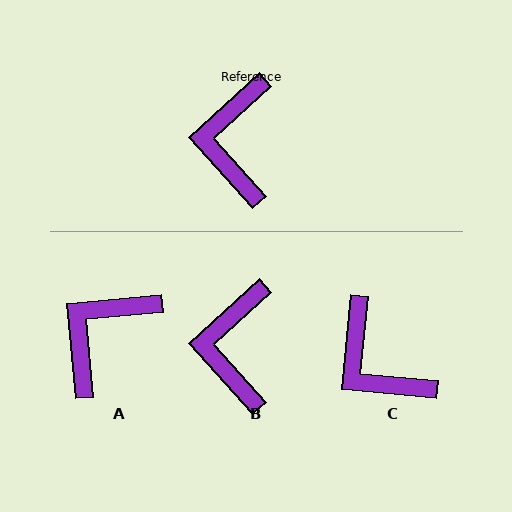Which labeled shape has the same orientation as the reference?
B.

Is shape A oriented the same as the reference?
No, it is off by about 37 degrees.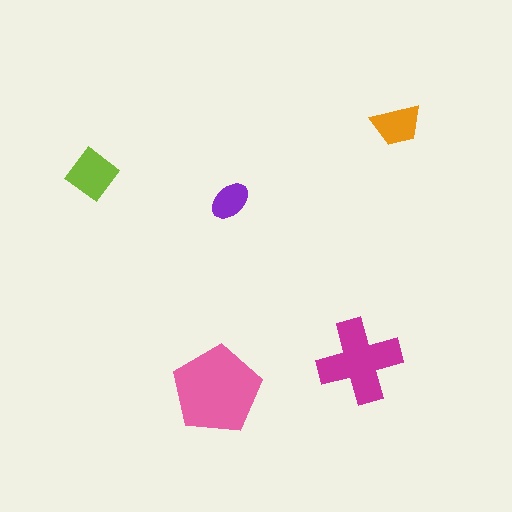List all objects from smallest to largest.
The purple ellipse, the orange trapezoid, the lime diamond, the magenta cross, the pink pentagon.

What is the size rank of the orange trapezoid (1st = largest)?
4th.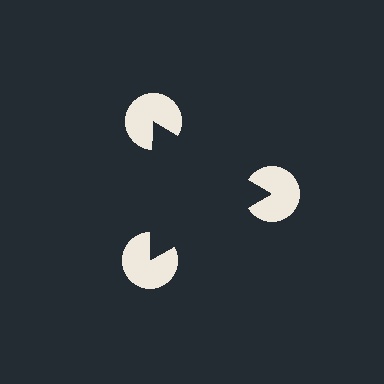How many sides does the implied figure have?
3 sides.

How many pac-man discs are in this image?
There are 3 — one at each vertex of the illusory triangle.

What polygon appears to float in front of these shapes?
An illusory triangle — its edges are inferred from the aligned wedge cuts in the pac-man discs, not physically drawn.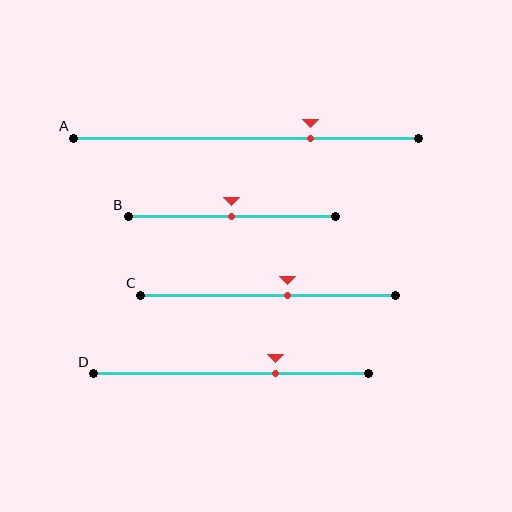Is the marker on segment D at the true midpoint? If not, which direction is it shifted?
No, the marker on segment D is shifted to the right by about 16% of the segment length.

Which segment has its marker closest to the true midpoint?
Segment B has its marker closest to the true midpoint.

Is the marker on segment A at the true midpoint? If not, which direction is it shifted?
No, the marker on segment A is shifted to the right by about 19% of the segment length.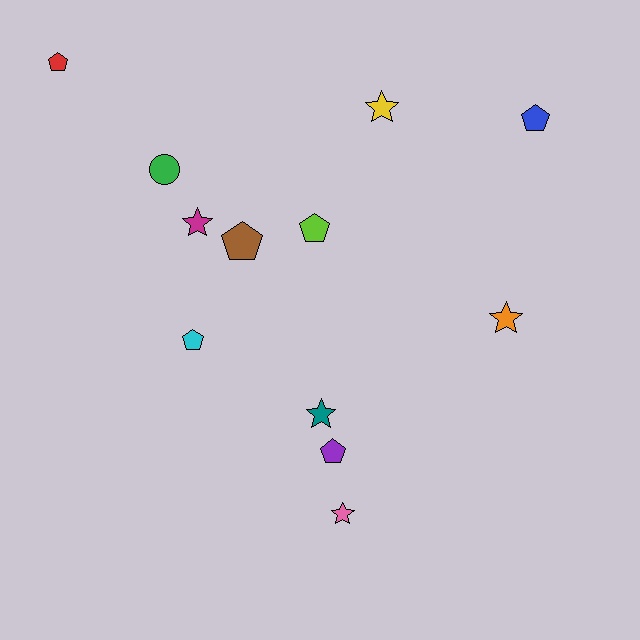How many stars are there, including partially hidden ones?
There are 5 stars.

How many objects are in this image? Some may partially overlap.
There are 12 objects.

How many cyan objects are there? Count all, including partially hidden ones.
There is 1 cyan object.